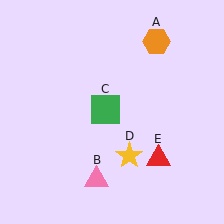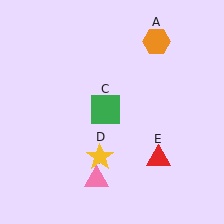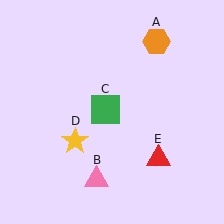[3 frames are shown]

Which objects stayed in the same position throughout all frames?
Orange hexagon (object A) and pink triangle (object B) and green square (object C) and red triangle (object E) remained stationary.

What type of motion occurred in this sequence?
The yellow star (object D) rotated clockwise around the center of the scene.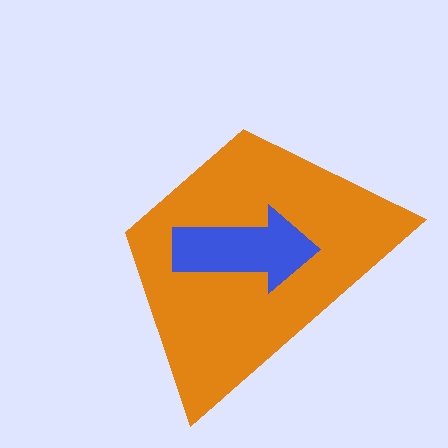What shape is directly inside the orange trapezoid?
The blue arrow.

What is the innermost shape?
The blue arrow.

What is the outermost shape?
The orange trapezoid.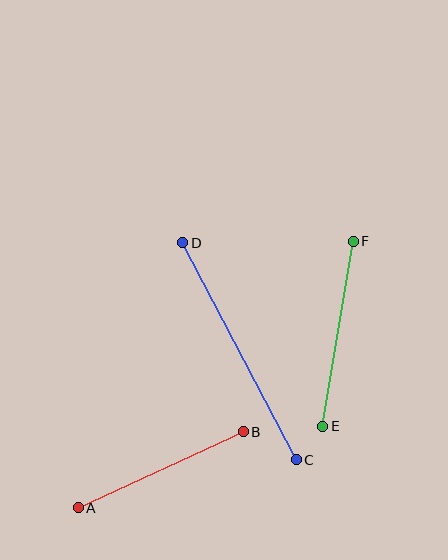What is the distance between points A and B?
The distance is approximately 182 pixels.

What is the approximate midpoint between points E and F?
The midpoint is at approximately (338, 334) pixels.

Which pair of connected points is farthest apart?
Points C and D are farthest apart.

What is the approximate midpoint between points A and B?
The midpoint is at approximately (161, 470) pixels.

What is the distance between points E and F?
The distance is approximately 187 pixels.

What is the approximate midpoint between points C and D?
The midpoint is at approximately (240, 351) pixels.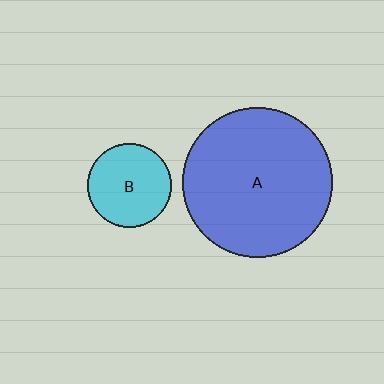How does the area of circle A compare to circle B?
Approximately 3.2 times.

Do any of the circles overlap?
No, none of the circles overlap.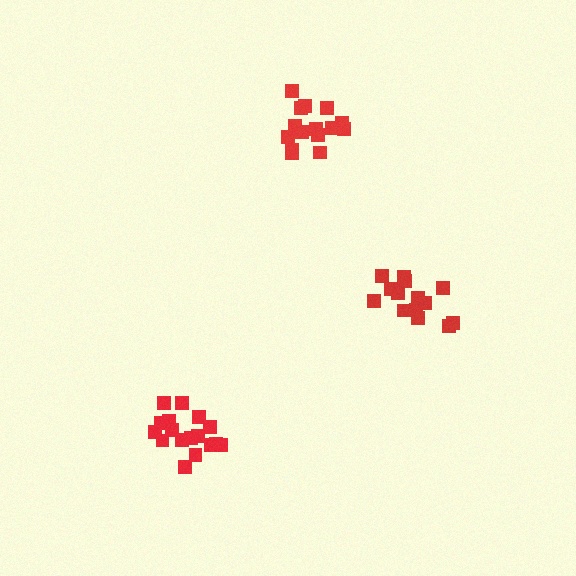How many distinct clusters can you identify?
There are 3 distinct clusters.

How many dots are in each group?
Group 1: 17 dots, Group 2: 15 dots, Group 3: 14 dots (46 total).